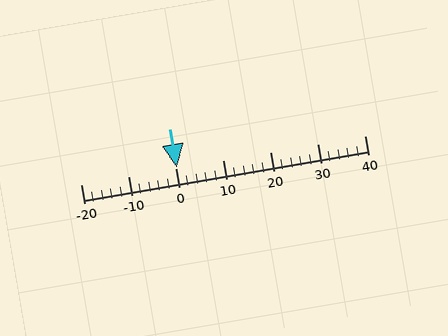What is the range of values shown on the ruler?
The ruler shows values from -20 to 40.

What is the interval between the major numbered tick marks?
The major tick marks are spaced 10 units apart.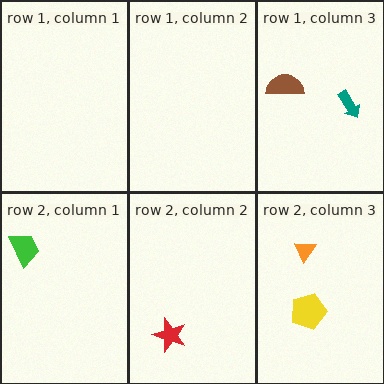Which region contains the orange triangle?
The row 2, column 3 region.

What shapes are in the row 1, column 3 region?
The brown semicircle, the teal arrow.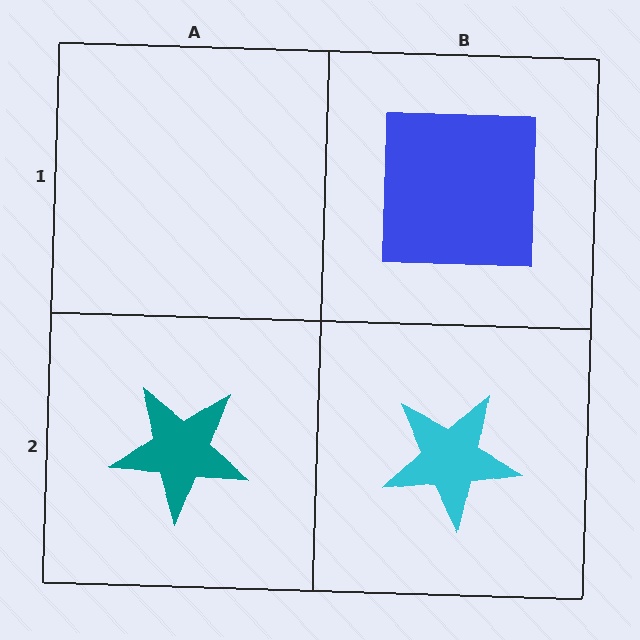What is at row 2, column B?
A cyan star.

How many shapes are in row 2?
2 shapes.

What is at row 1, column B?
A blue square.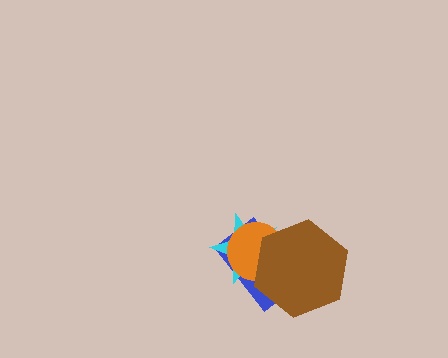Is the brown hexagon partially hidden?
No, no other shape covers it.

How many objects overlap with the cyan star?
3 objects overlap with the cyan star.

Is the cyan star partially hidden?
Yes, it is partially covered by another shape.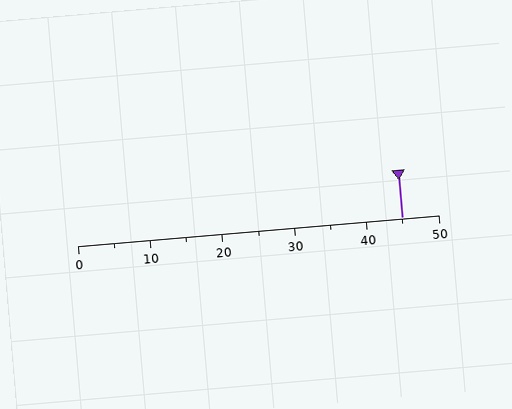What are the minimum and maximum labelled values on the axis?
The axis runs from 0 to 50.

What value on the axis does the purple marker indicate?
The marker indicates approximately 45.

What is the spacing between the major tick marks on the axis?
The major ticks are spaced 10 apart.